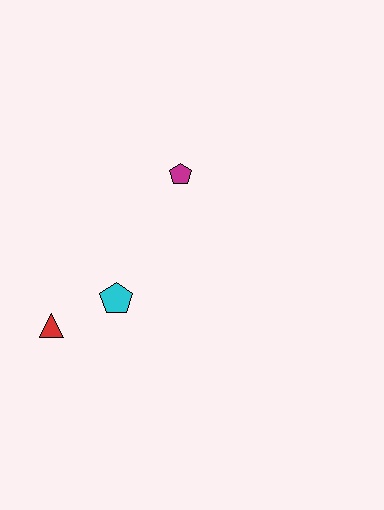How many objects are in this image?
There are 3 objects.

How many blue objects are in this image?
There are no blue objects.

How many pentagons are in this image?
There are 2 pentagons.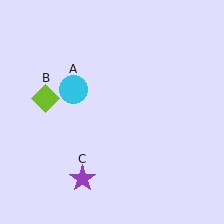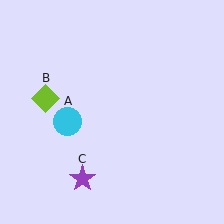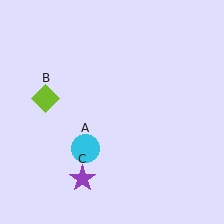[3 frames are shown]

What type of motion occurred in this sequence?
The cyan circle (object A) rotated counterclockwise around the center of the scene.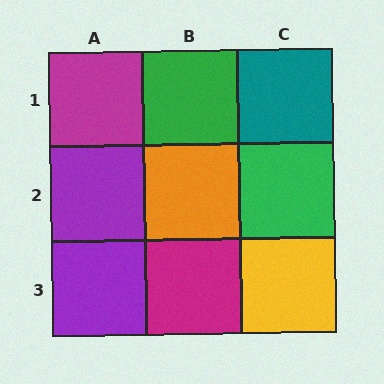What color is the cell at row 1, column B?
Green.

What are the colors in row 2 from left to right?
Purple, orange, green.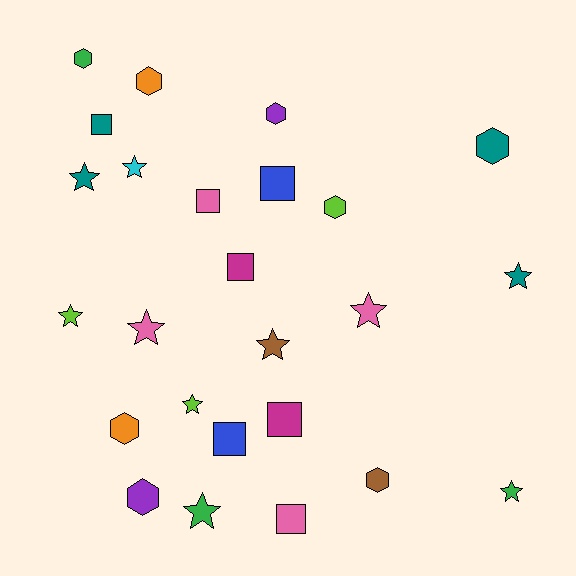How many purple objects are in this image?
There are 2 purple objects.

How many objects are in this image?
There are 25 objects.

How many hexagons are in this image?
There are 8 hexagons.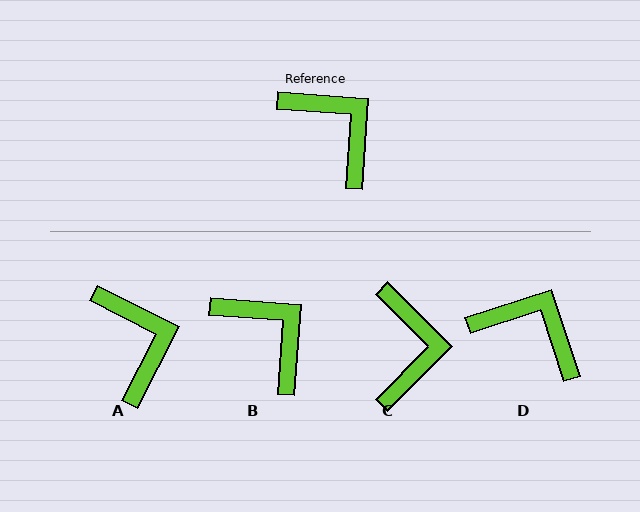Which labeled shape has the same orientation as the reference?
B.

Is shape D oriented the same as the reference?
No, it is off by about 22 degrees.